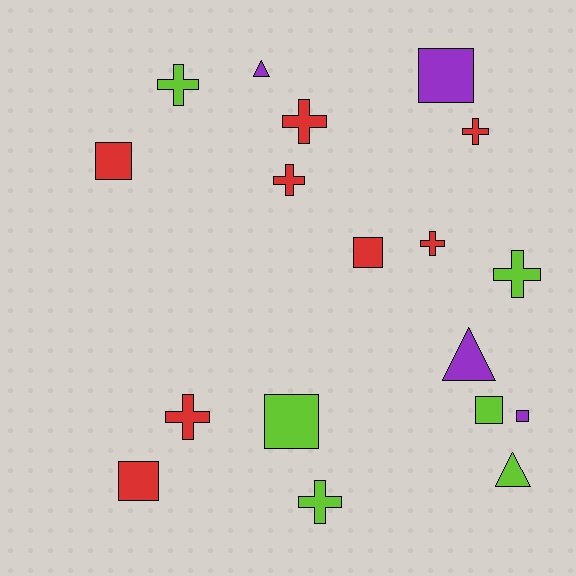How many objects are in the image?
There are 18 objects.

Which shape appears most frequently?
Cross, with 8 objects.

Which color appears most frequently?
Red, with 8 objects.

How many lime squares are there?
There are 2 lime squares.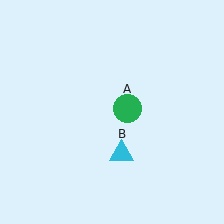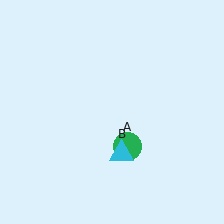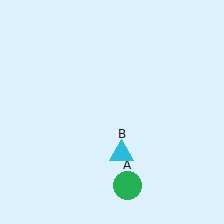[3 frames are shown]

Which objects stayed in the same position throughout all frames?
Cyan triangle (object B) remained stationary.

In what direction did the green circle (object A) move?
The green circle (object A) moved down.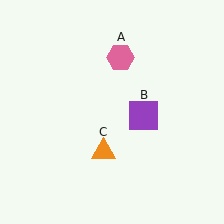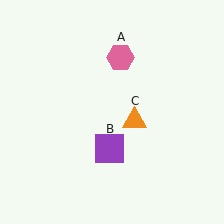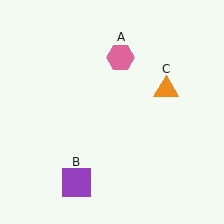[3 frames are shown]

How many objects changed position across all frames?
2 objects changed position: purple square (object B), orange triangle (object C).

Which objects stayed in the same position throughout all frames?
Pink hexagon (object A) remained stationary.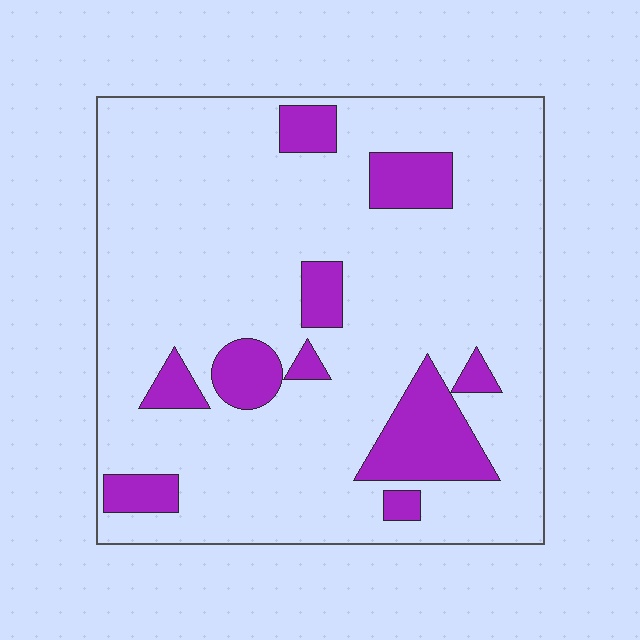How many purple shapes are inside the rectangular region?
10.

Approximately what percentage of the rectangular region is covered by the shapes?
Approximately 15%.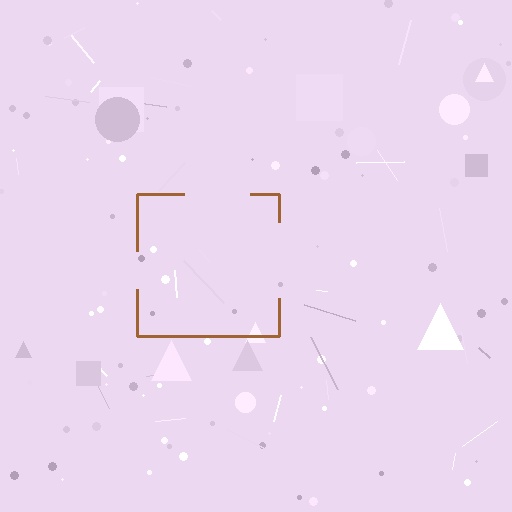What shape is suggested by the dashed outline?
The dashed outline suggests a square.